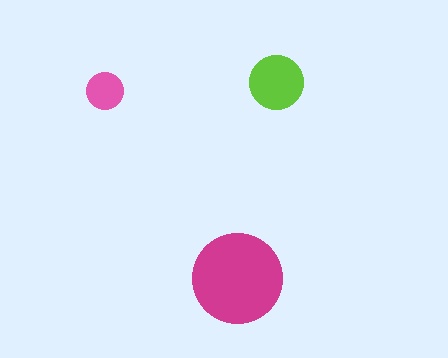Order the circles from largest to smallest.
the magenta one, the lime one, the pink one.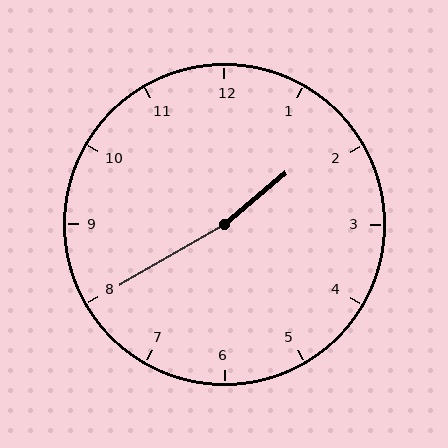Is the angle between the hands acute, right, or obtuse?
It is obtuse.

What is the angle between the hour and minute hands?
Approximately 170 degrees.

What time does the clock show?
1:40.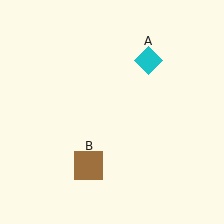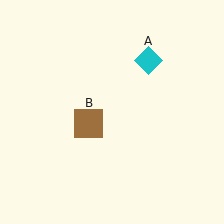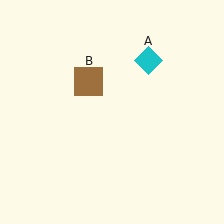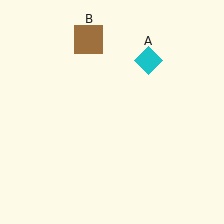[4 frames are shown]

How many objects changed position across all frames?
1 object changed position: brown square (object B).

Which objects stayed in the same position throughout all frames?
Cyan diamond (object A) remained stationary.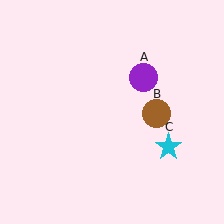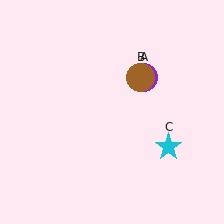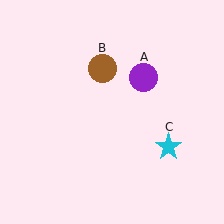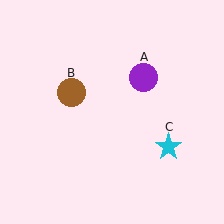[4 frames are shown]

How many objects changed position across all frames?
1 object changed position: brown circle (object B).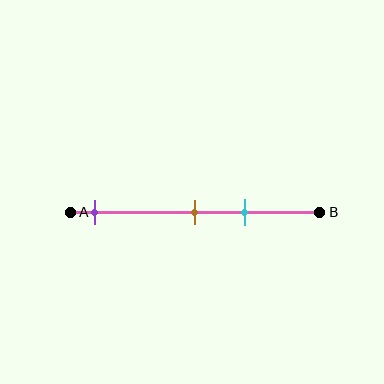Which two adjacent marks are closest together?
The brown and cyan marks are the closest adjacent pair.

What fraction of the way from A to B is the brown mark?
The brown mark is approximately 50% (0.5) of the way from A to B.